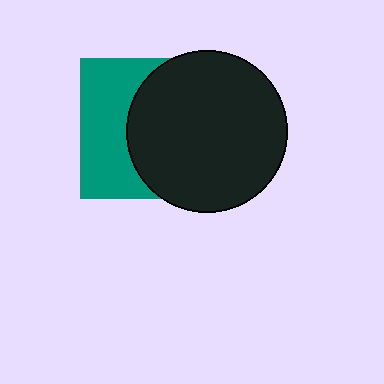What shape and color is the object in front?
The object in front is a black circle.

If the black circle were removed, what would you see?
You would see the complete teal square.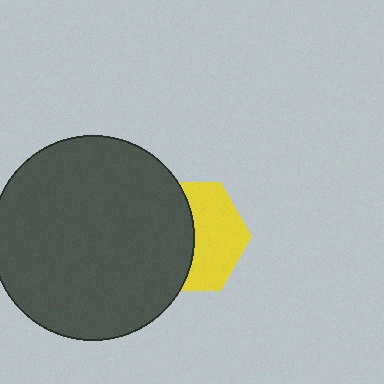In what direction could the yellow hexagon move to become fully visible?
The yellow hexagon could move right. That would shift it out from behind the dark gray circle entirely.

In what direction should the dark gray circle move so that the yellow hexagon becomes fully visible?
The dark gray circle should move left. That is the shortest direction to clear the overlap and leave the yellow hexagon fully visible.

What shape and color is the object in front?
The object in front is a dark gray circle.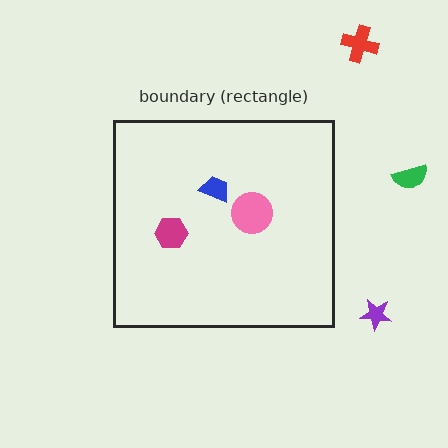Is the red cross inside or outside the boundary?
Outside.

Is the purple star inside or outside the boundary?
Outside.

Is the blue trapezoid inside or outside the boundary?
Inside.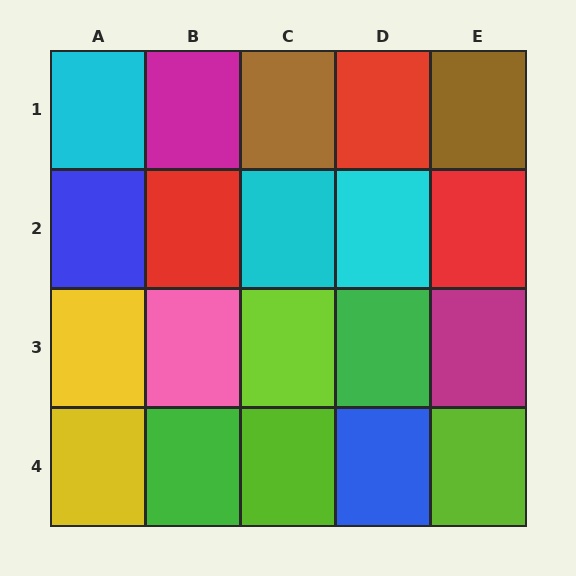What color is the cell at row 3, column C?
Lime.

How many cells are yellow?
2 cells are yellow.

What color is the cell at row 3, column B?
Pink.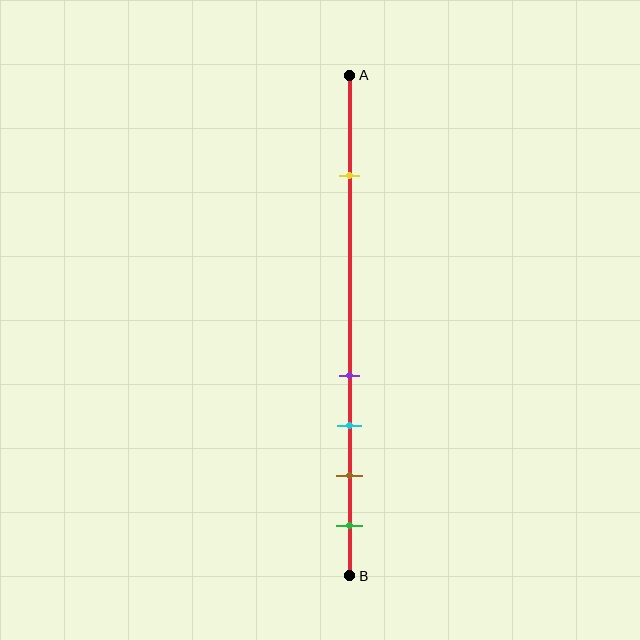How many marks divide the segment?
There are 5 marks dividing the segment.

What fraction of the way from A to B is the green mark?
The green mark is approximately 90% (0.9) of the way from A to B.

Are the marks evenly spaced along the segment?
No, the marks are not evenly spaced.